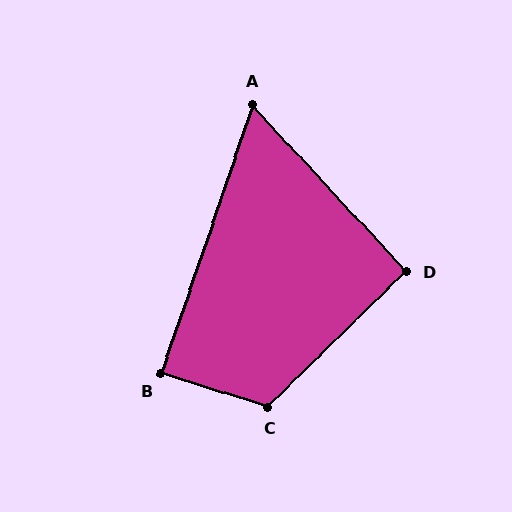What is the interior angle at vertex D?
Approximately 92 degrees (approximately right).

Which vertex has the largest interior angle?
C, at approximately 118 degrees.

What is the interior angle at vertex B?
Approximately 88 degrees (approximately right).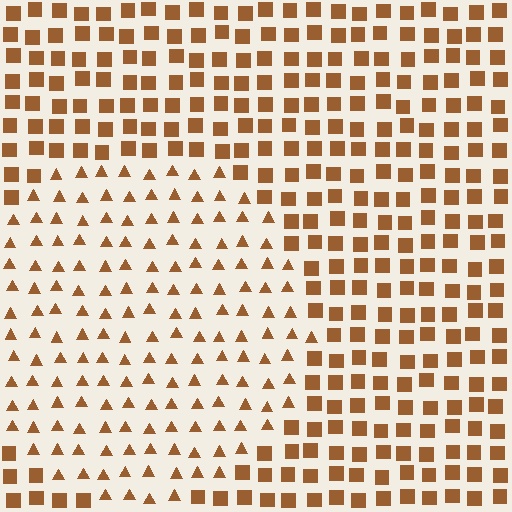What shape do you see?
I see a circle.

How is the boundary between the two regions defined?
The boundary is defined by a change in element shape: triangles inside vs. squares outside. All elements share the same color and spacing.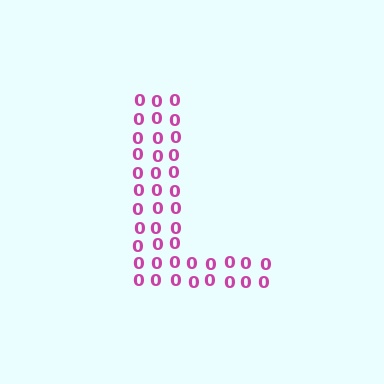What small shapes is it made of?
It is made of small digit 0's.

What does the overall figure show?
The overall figure shows the letter L.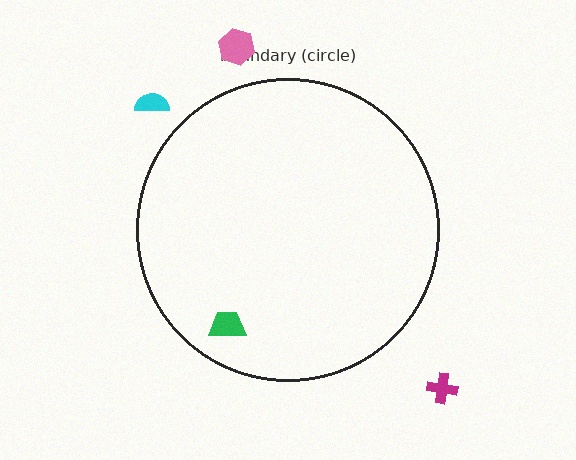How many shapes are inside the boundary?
1 inside, 3 outside.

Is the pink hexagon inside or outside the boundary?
Outside.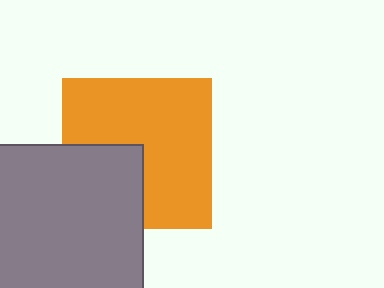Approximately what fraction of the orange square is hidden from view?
Roughly 31% of the orange square is hidden behind the gray square.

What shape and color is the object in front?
The object in front is a gray square.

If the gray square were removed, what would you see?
You would see the complete orange square.